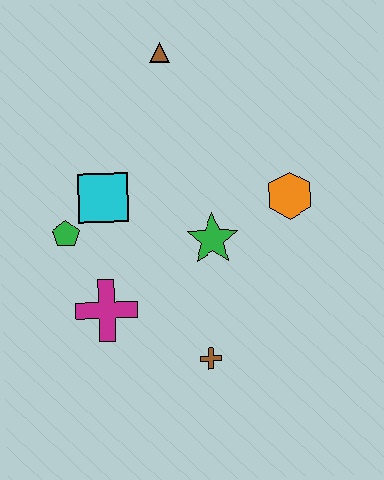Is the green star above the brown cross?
Yes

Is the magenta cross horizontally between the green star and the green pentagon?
Yes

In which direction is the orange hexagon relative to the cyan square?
The orange hexagon is to the right of the cyan square.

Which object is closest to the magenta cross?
The green pentagon is closest to the magenta cross.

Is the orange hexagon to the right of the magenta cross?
Yes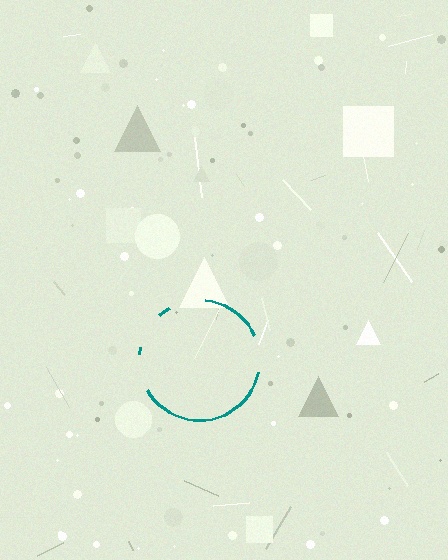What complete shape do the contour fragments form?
The contour fragments form a circle.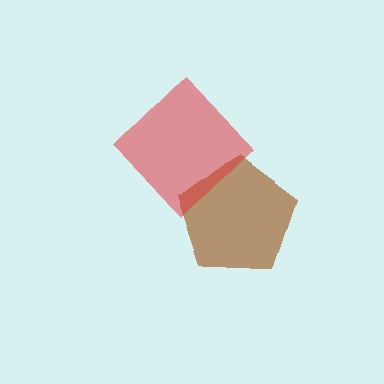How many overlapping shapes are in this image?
There are 2 overlapping shapes in the image.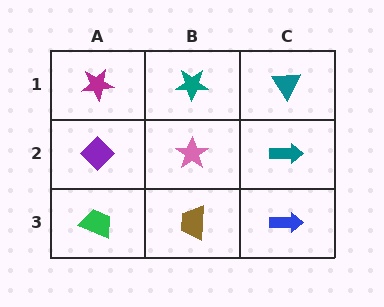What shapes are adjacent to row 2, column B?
A teal star (row 1, column B), a brown trapezoid (row 3, column B), a purple diamond (row 2, column A), a teal arrow (row 2, column C).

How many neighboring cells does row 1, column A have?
2.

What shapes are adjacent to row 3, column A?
A purple diamond (row 2, column A), a brown trapezoid (row 3, column B).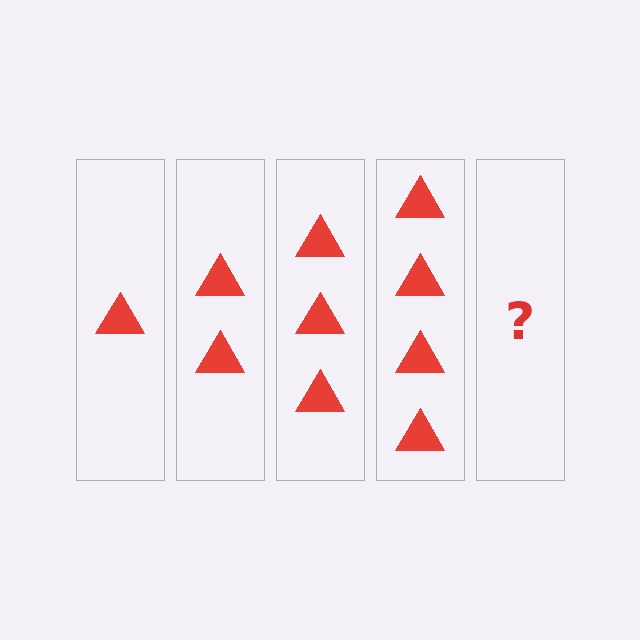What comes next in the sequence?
The next element should be 5 triangles.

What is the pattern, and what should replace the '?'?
The pattern is that each step adds one more triangle. The '?' should be 5 triangles.